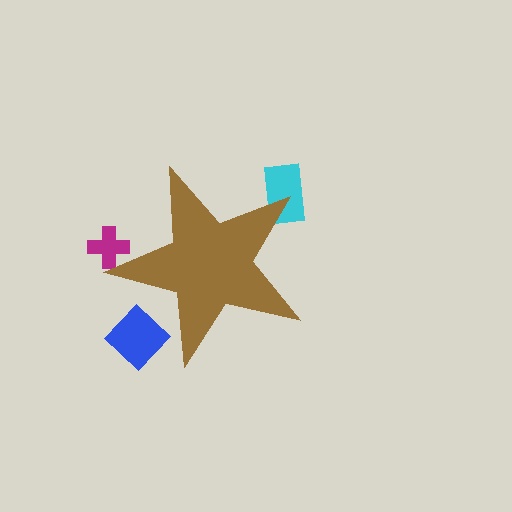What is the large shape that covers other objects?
A brown star.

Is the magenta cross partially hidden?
Yes, the magenta cross is partially hidden behind the brown star.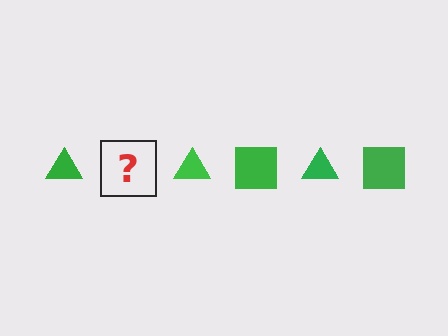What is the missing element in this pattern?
The missing element is a green square.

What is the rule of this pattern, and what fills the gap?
The rule is that the pattern cycles through triangle, square shapes in green. The gap should be filled with a green square.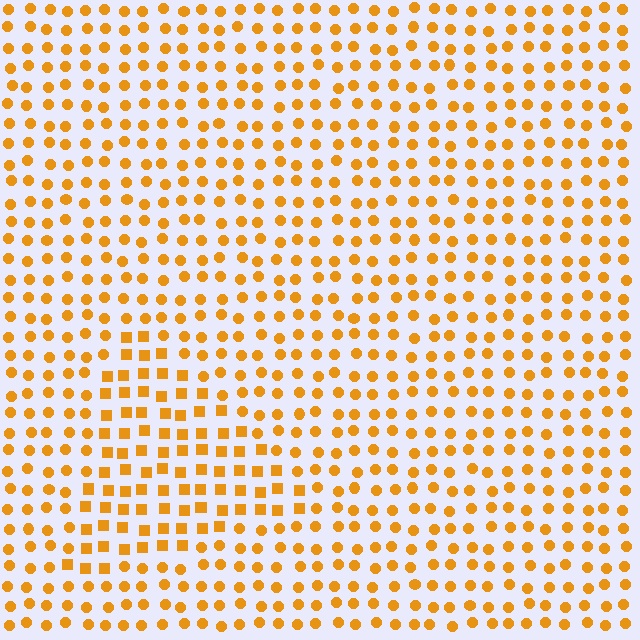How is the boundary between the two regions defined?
The boundary is defined by a change in element shape: squares inside vs. circles outside. All elements share the same color and spacing.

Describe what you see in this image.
The image is filled with small orange elements arranged in a uniform grid. A triangle-shaped region contains squares, while the surrounding area contains circles. The boundary is defined purely by the change in element shape.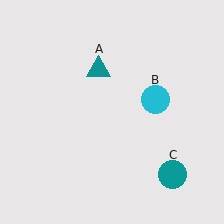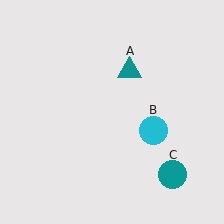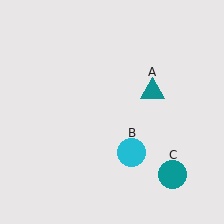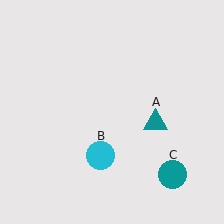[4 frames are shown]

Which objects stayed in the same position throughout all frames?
Teal circle (object C) remained stationary.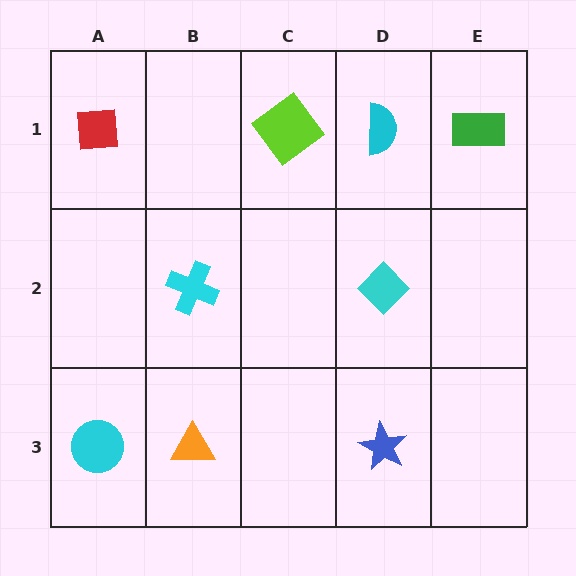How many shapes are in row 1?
4 shapes.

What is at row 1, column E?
A green rectangle.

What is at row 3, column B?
An orange triangle.